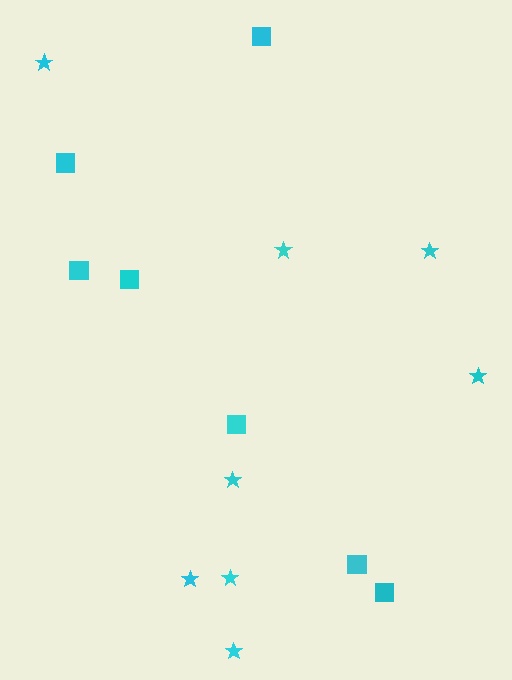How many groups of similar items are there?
There are 2 groups: one group of squares (7) and one group of stars (8).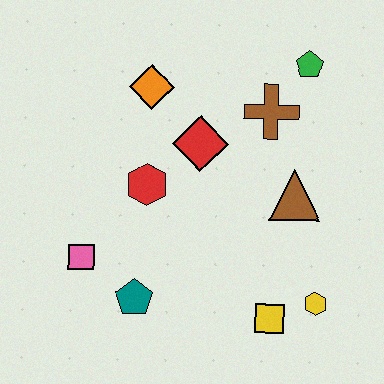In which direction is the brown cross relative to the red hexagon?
The brown cross is to the right of the red hexagon.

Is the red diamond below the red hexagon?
No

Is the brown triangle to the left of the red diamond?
No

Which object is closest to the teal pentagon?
The pink square is closest to the teal pentagon.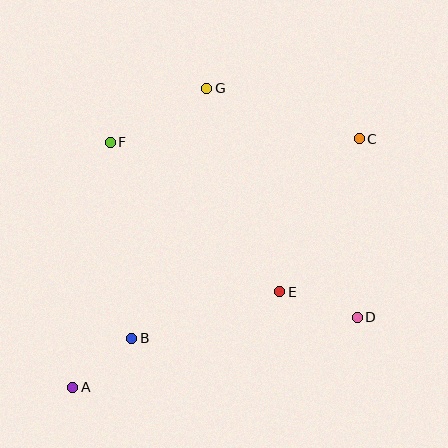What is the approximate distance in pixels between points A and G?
The distance between A and G is approximately 328 pixels.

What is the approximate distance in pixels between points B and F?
The distance between B and F is approximately 197 pixels.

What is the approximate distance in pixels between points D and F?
The distance between D and F is approximately 303 pixels.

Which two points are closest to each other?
Points A and B are closest to each other.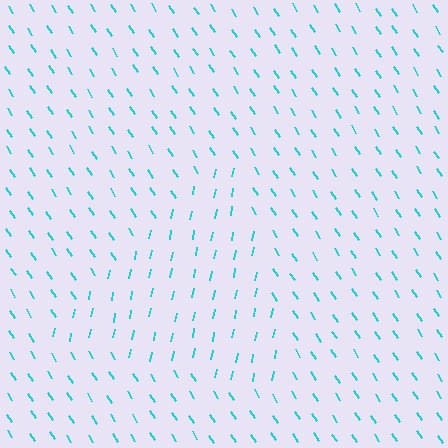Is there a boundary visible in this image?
Yes, there is a texture boundary formed by a change in line orientation.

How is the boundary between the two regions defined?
The boundary is defined purely by a change in line orientation (approximately 45 degrees difference). All lines are the same color and thickness.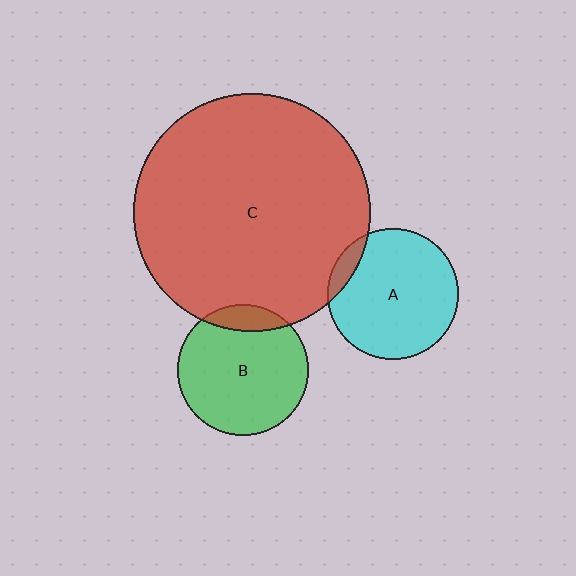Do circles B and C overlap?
Yes.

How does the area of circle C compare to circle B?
Approximately 3.3 times.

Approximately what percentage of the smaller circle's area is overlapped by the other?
Approximately 10%.